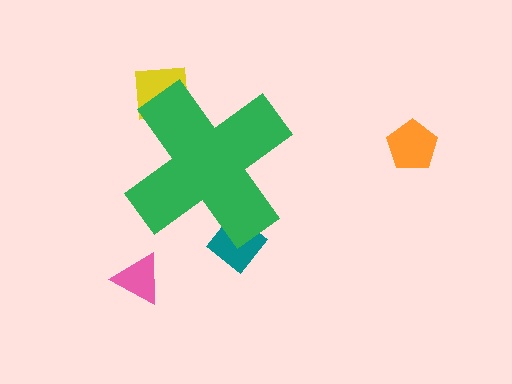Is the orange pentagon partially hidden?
No, the orange pentagon is fully visible.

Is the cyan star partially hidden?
Yes, the cyan star is partially hidden behind the green cross.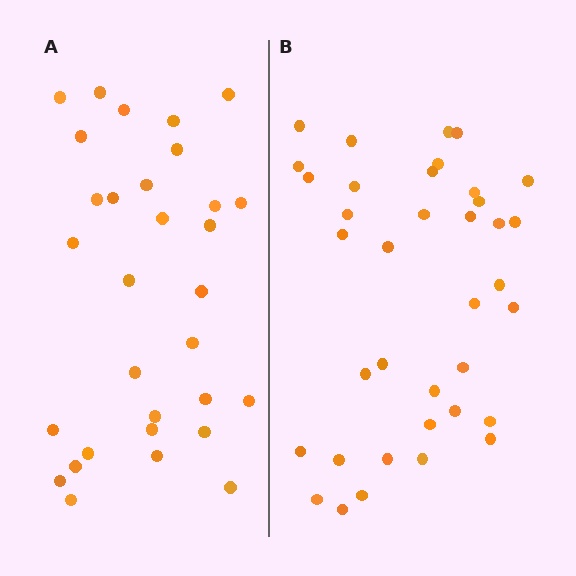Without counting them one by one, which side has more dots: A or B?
Region B (the right region) has more dots.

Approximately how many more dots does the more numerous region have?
Region B has about 6 more dots than region A.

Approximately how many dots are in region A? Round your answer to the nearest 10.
About 30 dots. (The exact count is 31, which rounds to 30.)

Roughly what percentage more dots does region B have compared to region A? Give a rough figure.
About 20% more.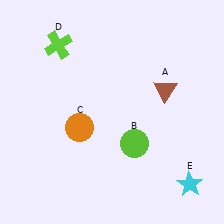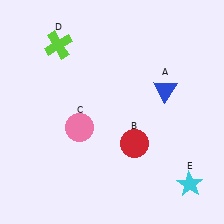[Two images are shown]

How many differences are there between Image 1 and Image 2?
There are 3 differences between the two images.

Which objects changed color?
A changed from brown to blue. B changed from lime to red. C changed from orange to pink.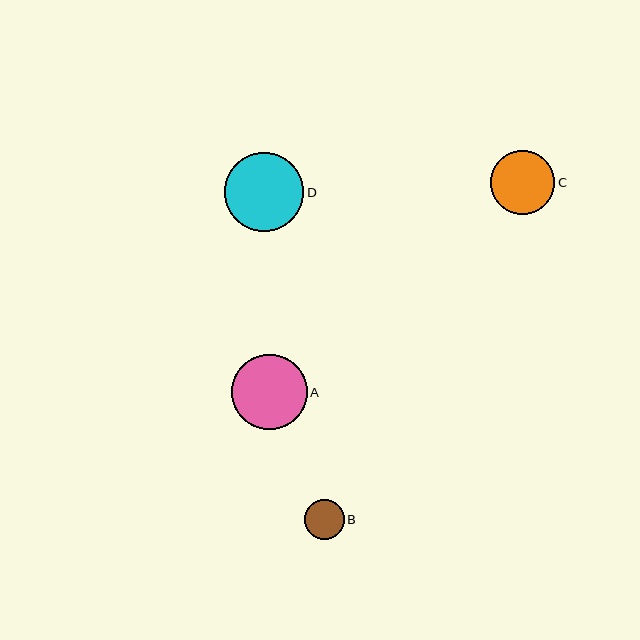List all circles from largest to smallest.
From largest to smallest: D, A, C, B.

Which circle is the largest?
Circle D is the largest with a size of approximately 79 pixels.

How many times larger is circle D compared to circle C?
Circle D is approximately 1.2 times the size of circle C.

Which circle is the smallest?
Circle B is the smallest with a size of approximately 40 pixels.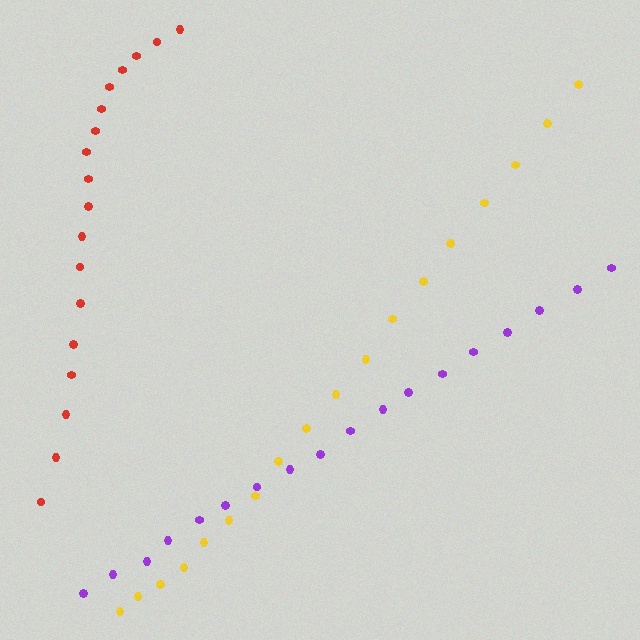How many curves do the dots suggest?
There are 3 distinct paths.